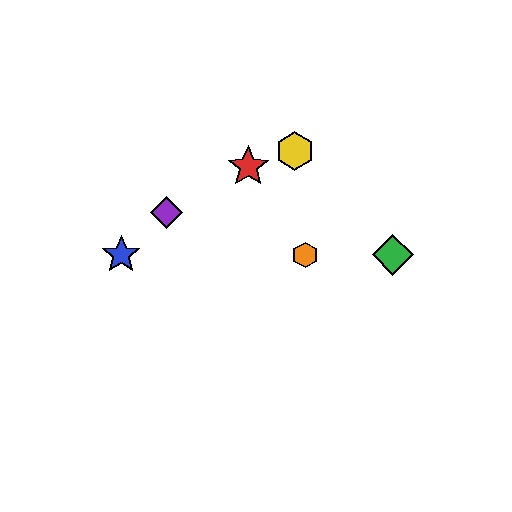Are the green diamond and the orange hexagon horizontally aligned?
Yes, both are at y≈255.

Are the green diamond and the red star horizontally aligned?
No, the green diamond is at y≈255 and the red star is at y≈167.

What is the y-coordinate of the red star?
The red star is at y≈167.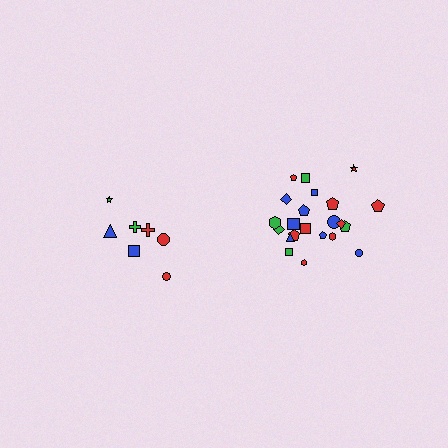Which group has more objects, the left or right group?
The right group.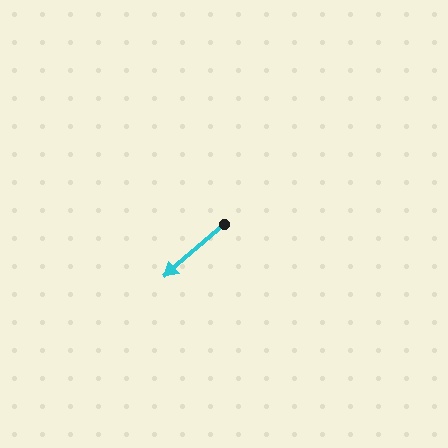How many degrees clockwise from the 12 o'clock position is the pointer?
Approximately 229 degrees.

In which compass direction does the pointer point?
Southwest.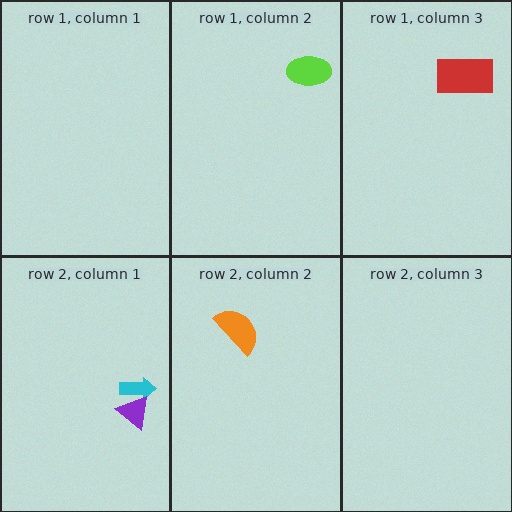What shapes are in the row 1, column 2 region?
The lime ellipse.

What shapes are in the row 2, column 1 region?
The cyan arrow, the purple triangle.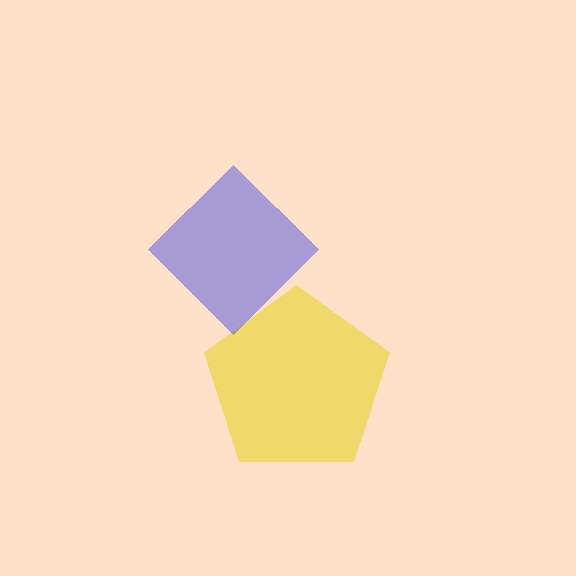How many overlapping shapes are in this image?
There are 2 overlapping shapes in the image.